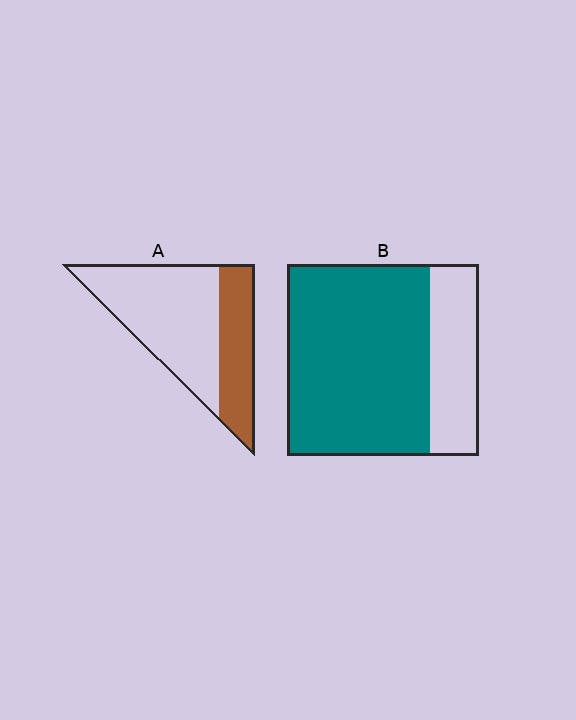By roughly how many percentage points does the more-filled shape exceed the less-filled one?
By roughly 40 percentage points (B over A).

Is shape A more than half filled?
No.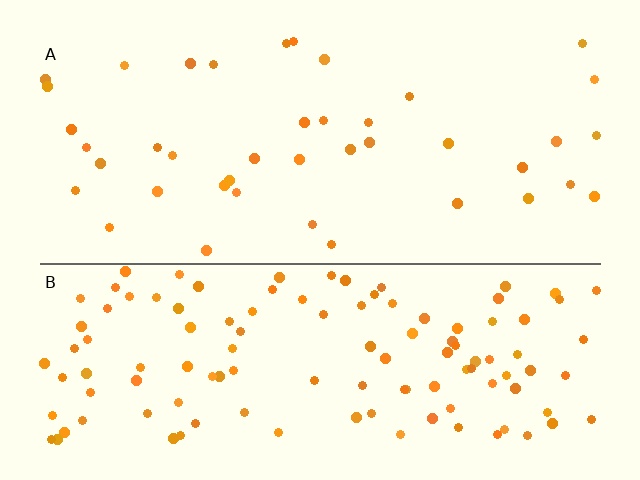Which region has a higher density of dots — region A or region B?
B (the bottom).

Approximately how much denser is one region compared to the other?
Approximately 2.9× — region B over region A.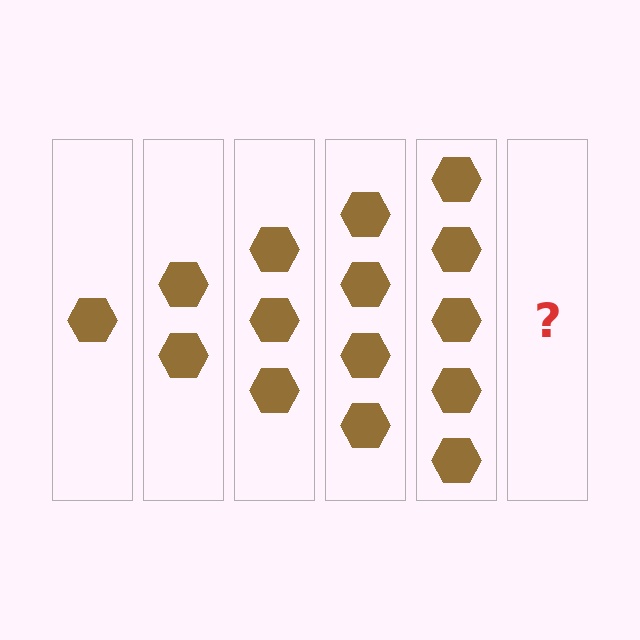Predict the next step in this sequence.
The next step is 6 hexagons.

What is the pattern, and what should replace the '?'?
The pattern is that each step adds one more hexagon. The '?' should be 6 hexagons.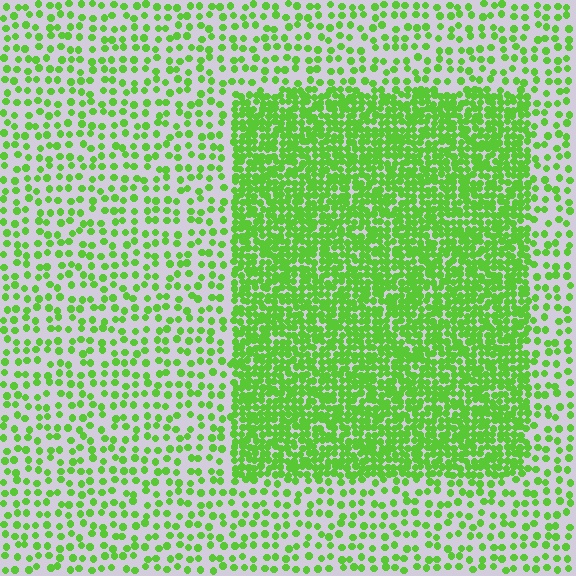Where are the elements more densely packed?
The elements are more densely packed inside the rectangle boundary.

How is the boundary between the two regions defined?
The boundary is defined by a change in element density (approximately 2.7x ratio). All elements are the same color, size, and shape.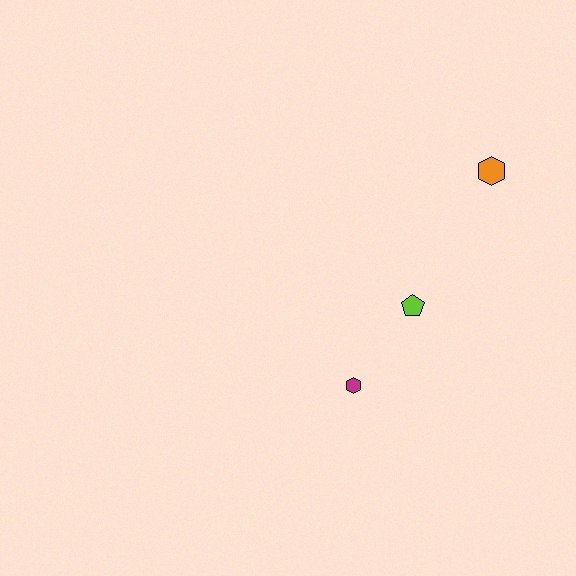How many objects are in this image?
There are 3 objects.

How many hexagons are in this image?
There are 2 hexagons.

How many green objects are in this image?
There are no green objects.